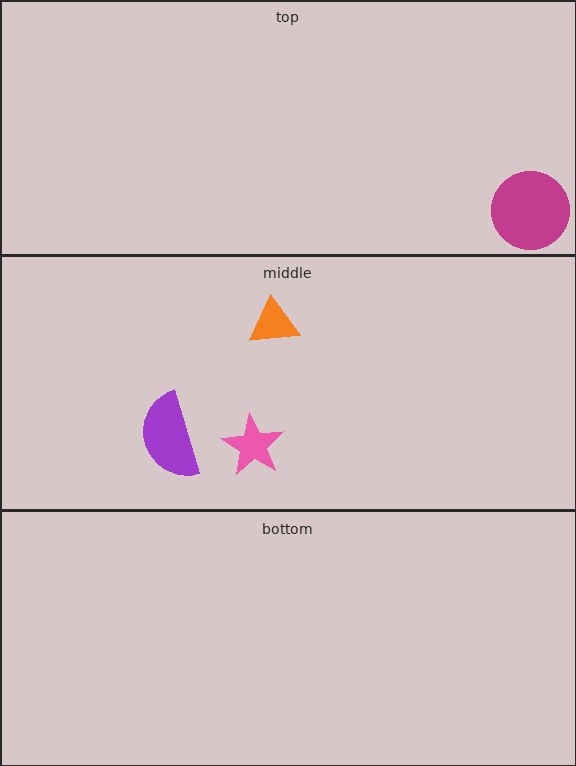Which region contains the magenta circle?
The top region.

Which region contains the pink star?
The middle region.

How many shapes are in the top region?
1.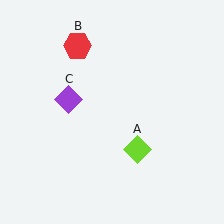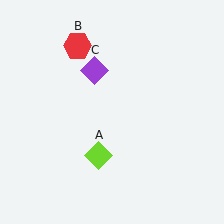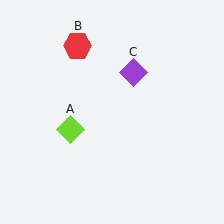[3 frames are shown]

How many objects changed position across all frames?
2 objects changed position: lime diamond (object A), purple diamond (object C).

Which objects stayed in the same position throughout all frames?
Red hexagon (object B) remained stationary.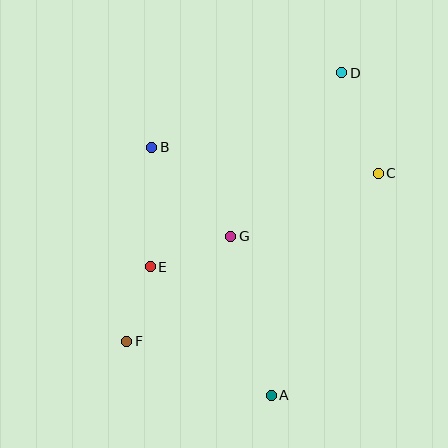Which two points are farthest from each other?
Points D and F are farthest from each other.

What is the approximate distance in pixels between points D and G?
The distance between D and G is approximately 198 pixels.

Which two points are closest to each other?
Points E and F are closest to each other.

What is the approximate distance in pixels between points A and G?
The distance between A and G is approximately 164 pixels.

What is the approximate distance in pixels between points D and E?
The distance between D and E is approximately 273 pixels.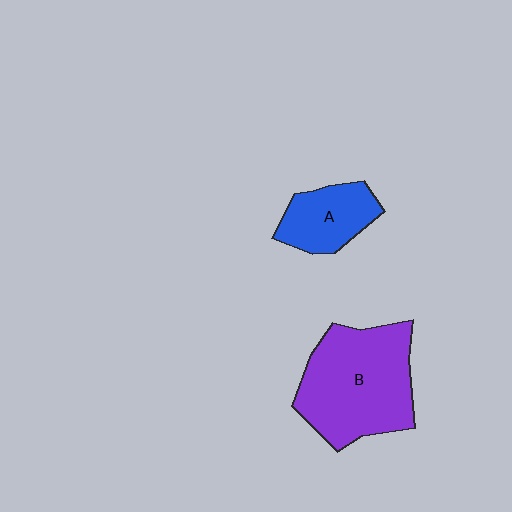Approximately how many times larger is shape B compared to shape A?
Approximately 2.2 times.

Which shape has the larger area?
Shape B (purple).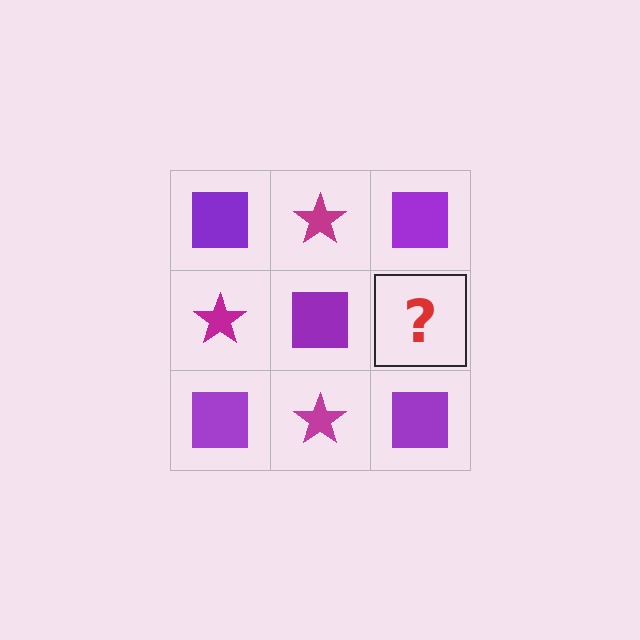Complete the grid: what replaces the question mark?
The question mark should be replaced with a magenta star.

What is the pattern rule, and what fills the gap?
The rule is that it alternates purple square and magenta star in a checkerboard pattern. The gap should be filled with a magenta star.